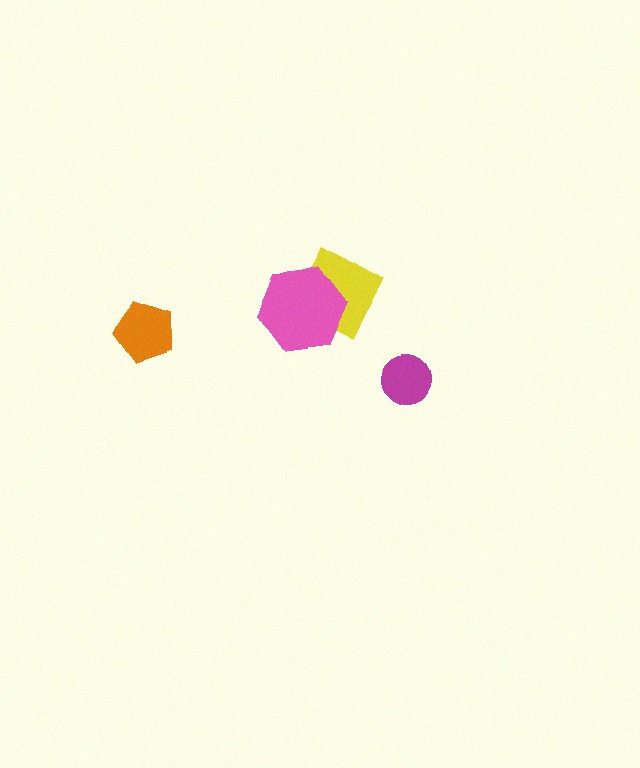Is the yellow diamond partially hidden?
Yes, it is partially covered by another shape.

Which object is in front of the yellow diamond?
The pink hexagon is in front of the yellow diamond.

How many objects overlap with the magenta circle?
0 objects overlap with the magenta circle.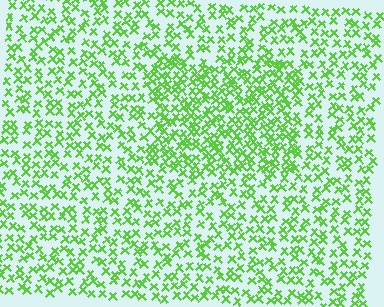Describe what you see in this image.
The image contains small lime elements arranged at two different densities. A rectangle-shaped region is visible where the elements are more densely packed than the surrounding area.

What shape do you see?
I see a rectangle.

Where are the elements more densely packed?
The elements are more densely packed inside the rectangle boundary.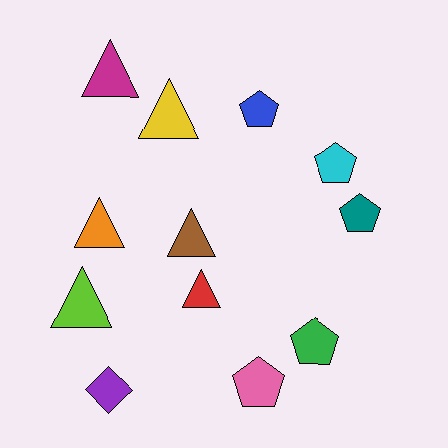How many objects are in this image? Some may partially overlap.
There are 12 objects.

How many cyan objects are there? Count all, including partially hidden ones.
There is 1 cyan object.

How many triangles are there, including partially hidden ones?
There are 6 triangles.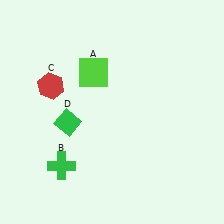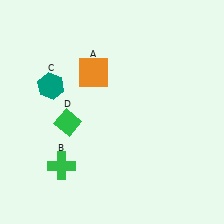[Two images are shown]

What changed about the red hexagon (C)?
In Image 1, C is red. In Image 2, it changed to teal.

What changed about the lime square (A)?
In Image 1, A is lime. In Image 2, it changed to orange.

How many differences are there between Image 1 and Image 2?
There are 2 differences between the two images.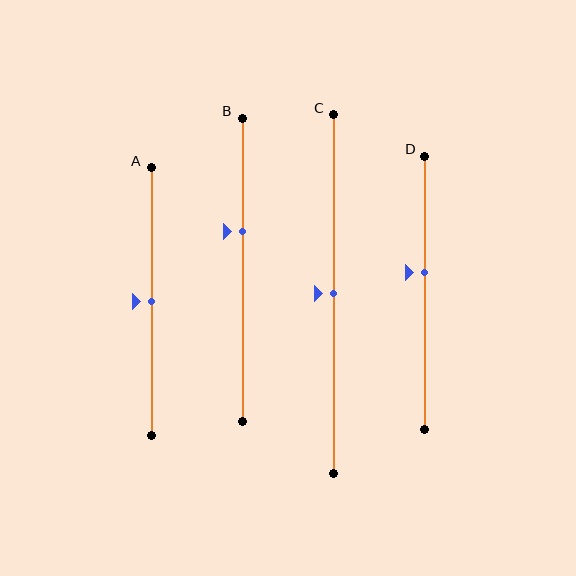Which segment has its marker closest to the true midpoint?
Segment A has its marker closest to the true midpoint.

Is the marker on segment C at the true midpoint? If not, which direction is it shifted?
Yes, the marker on segment C is at the true midpoint.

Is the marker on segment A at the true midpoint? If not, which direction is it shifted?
Yes, the marker on segment A is at the true midpoint.